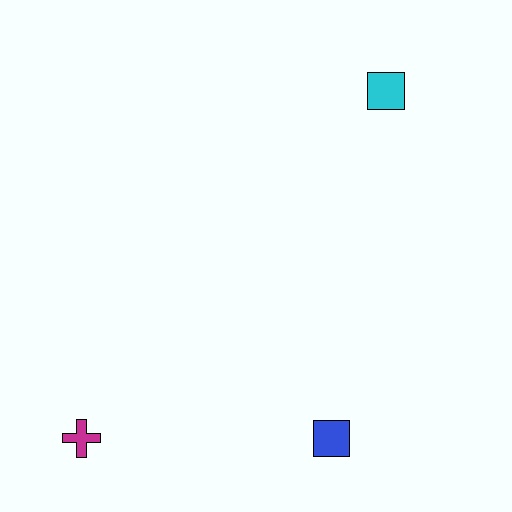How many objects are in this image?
There are 3 objects.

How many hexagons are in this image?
There are no hexagons.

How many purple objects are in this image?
There are no purple objects.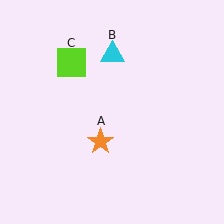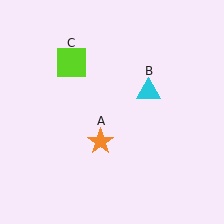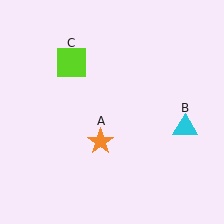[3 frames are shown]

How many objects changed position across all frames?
1 object changed position: cyan triangle (object B).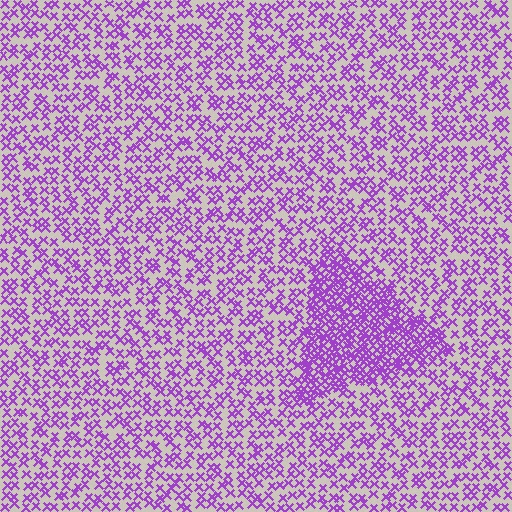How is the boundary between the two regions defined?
The boundary is defined by a change in element density (approximately 2.1x ratio). All elements are the same color, size, and shape.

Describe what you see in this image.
The image contains small purple elements arranged at two different densities. A triangle-shaped region is visible where the elements are more densely packed than the surrounding area.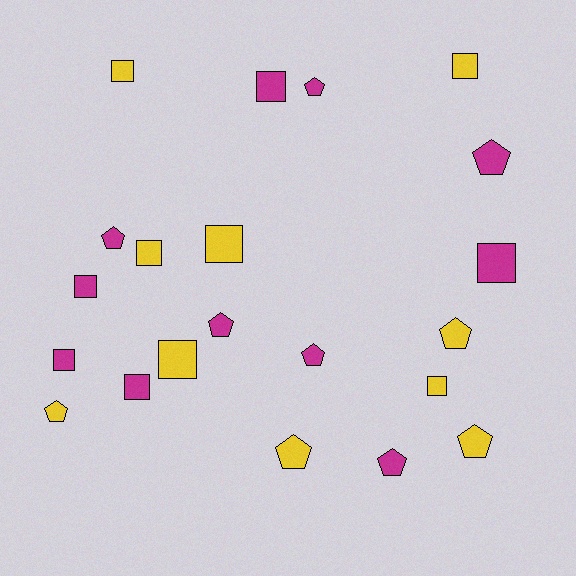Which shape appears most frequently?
Square, with 11 objects.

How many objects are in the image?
There are 21 objects.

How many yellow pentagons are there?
There are 4 yellow pentagons.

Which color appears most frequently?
Magenta, with 11 objects.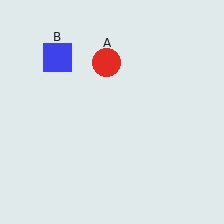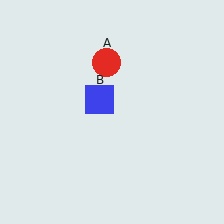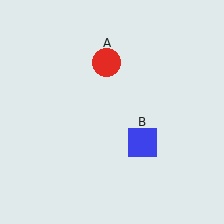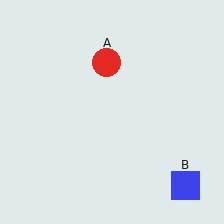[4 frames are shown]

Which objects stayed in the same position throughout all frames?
Red circle (object A) remained stationary.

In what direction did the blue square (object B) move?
The blue square (object B) moved down and to the right.